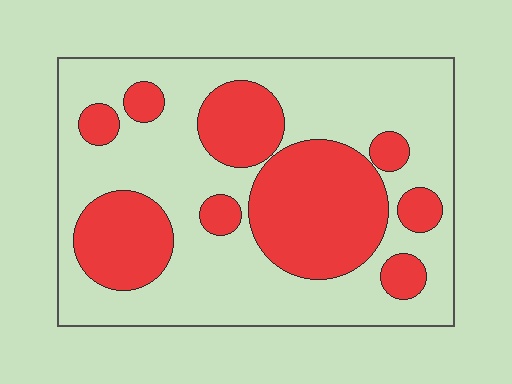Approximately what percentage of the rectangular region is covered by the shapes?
Approximately 35%.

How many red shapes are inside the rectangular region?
9.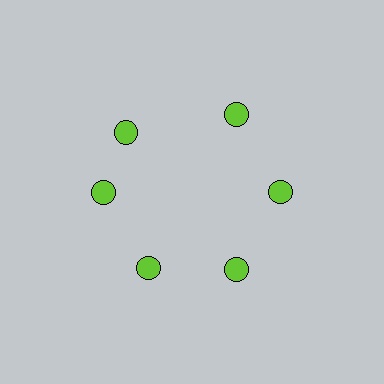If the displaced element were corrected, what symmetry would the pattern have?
It would have 6-fold rotational symmetry — the pattern would map onto itself every 60 degrees.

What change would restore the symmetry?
The symmetry would be restored by rotating it back into even spacing with its neighbors so that all 6 circles sit at equal angles and equal distance from the center.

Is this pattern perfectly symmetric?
No. The 6 lime circles are arranged in a ring, but one element near the 11 o'clock position is rotated out of alignment along the ring, breaking the 6-fold rotational symmetry.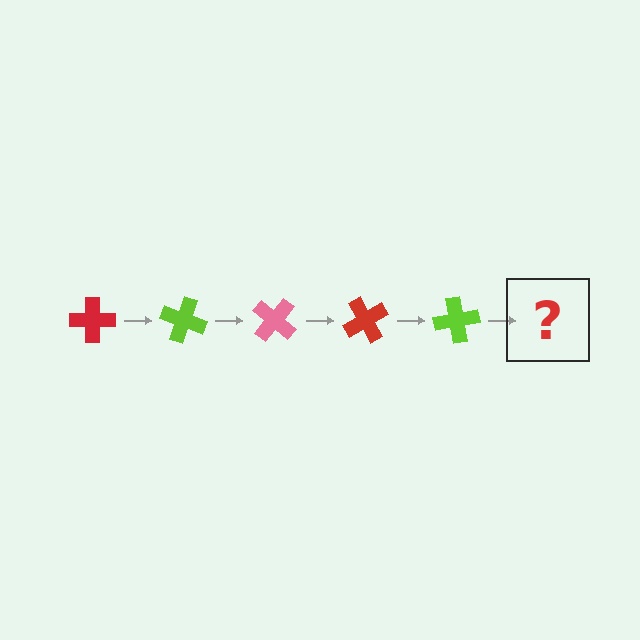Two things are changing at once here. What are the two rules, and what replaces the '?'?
The two rules are that it rotates 20 degrees each step and the color cycles through red, lime, and pink. The '?' should be a pink cross, rotated 100 degrees from the start.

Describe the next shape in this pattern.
It should be a pink cross, rotated 100 degrees from the start.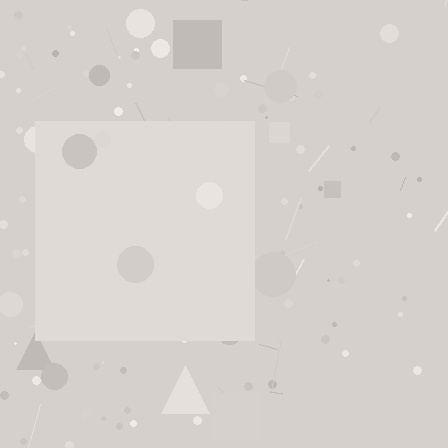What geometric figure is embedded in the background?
A square is embedded in the background.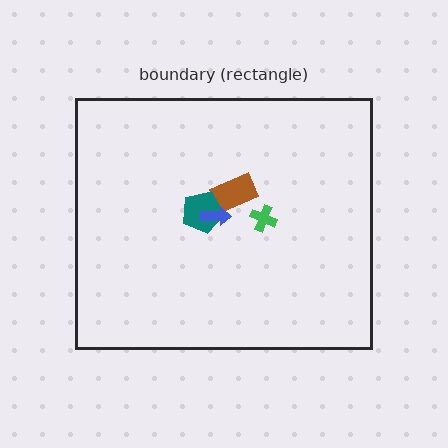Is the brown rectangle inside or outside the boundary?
Inside.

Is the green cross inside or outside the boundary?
Inside.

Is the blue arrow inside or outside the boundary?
Inside.